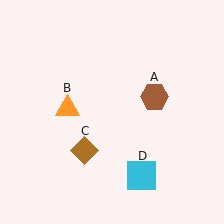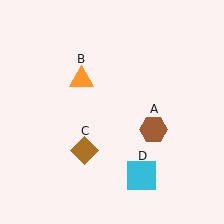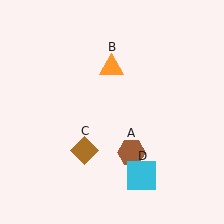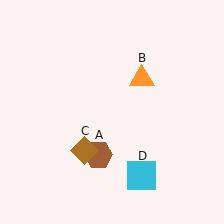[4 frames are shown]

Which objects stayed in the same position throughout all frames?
Brown diamond (object C) and cyan square (object D) remained stationary.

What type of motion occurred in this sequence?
The brown hexagon (object A), orange triangle (object B) rotated clockwise around the center of the scene.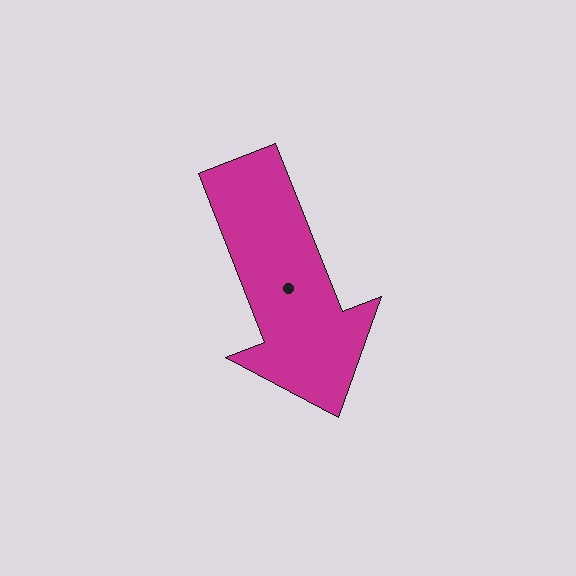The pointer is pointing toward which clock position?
Roughly 5 o'clock.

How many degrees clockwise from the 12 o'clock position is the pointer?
Approximately 159 degrees.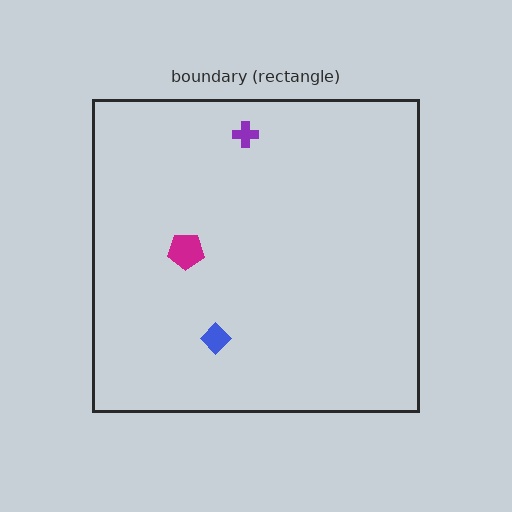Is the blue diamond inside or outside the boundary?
Inside.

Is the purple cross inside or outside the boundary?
Inside.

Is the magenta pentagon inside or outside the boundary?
Inside.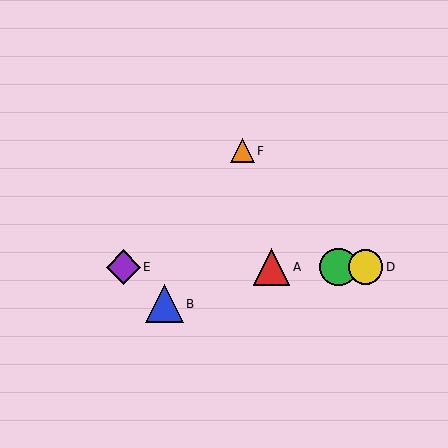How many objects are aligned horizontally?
4 objects (A, C, D, E) are aligned horizontally.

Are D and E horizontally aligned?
Yes, both are at y≈267.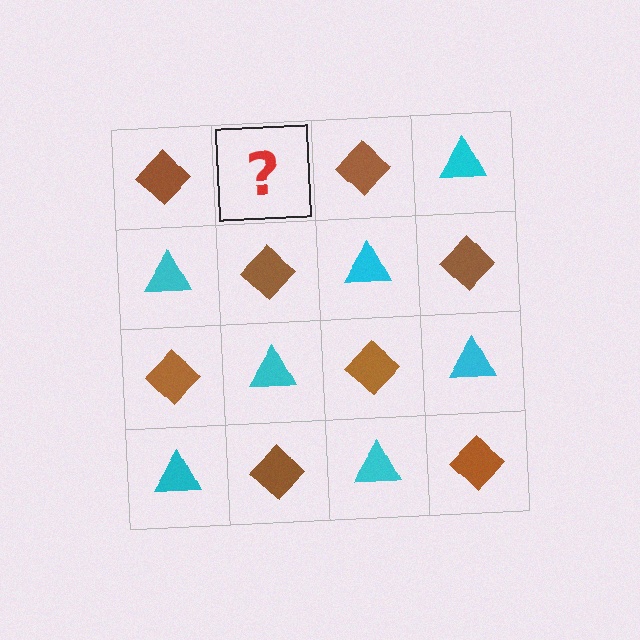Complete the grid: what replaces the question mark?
The question mark should be replaced with a cyan triangle.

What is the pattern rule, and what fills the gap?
The rule is that it alternates brown diamond and cyan triangle in a checkerboard pattern. The gap should be filled with a cyan triangle.